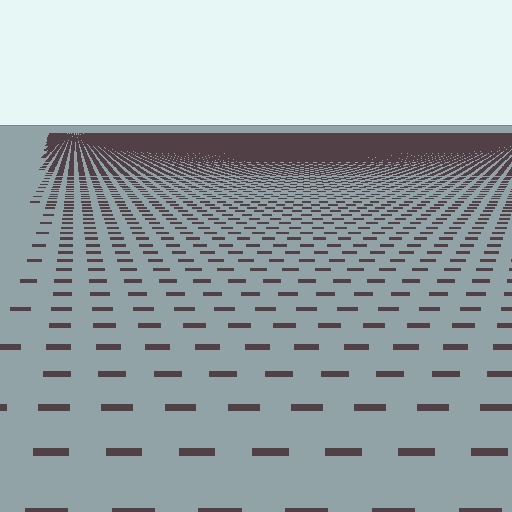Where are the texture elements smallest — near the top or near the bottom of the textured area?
Near the top.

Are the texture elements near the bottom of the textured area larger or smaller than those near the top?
Larger. Near the bottom, elements are closer to the viewer and appear at a bigger on-screen size.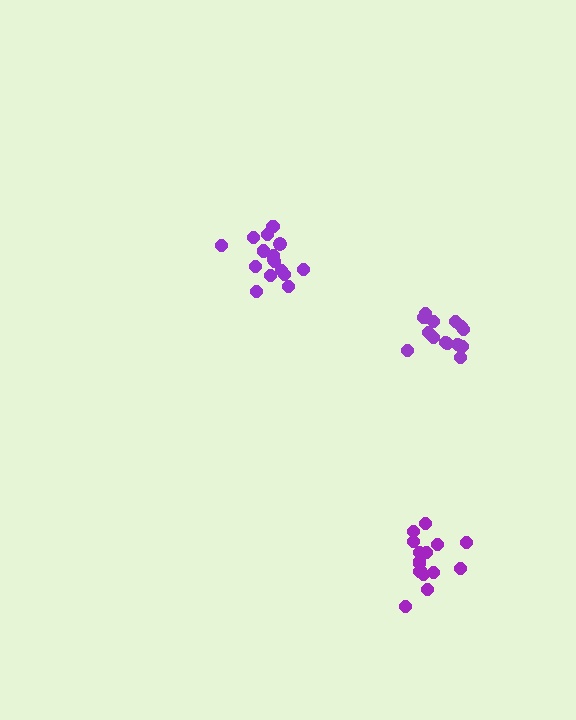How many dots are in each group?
Group 1: 15 dots, Group 2: 17 dots, Group 3: 16 dots (48 total).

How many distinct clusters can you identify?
There are 3 distinct clusters.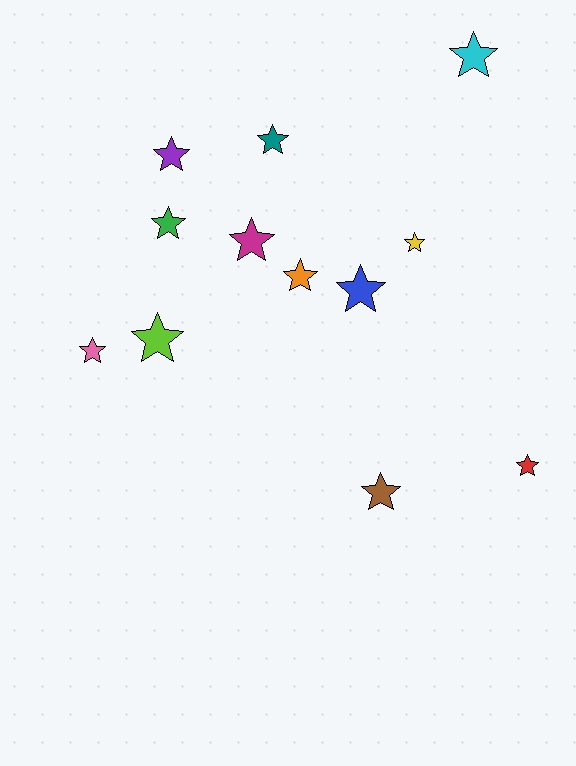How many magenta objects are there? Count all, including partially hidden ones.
There is 1 magenta object.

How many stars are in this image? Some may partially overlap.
There are 12 stars.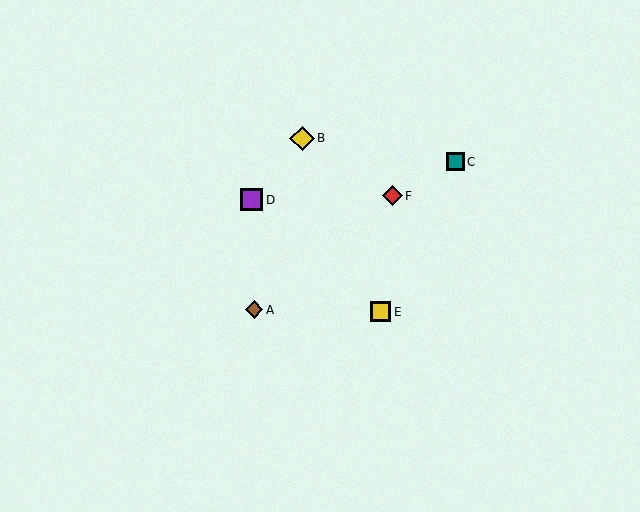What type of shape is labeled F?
Shape F is a red diamond.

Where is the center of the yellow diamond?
The center of the yellow diamond is at (302, 138).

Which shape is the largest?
The yellow diamond (labeled B) is the largest.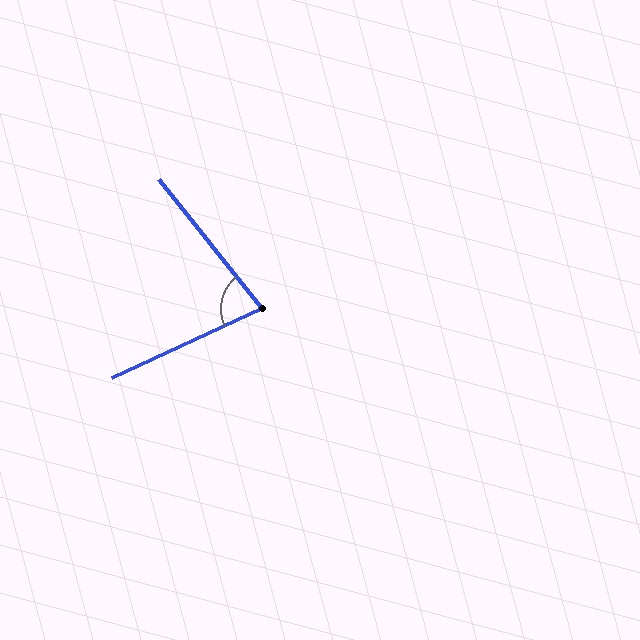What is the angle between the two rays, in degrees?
Approximately 76 degrees.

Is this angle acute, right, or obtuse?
It is acute.